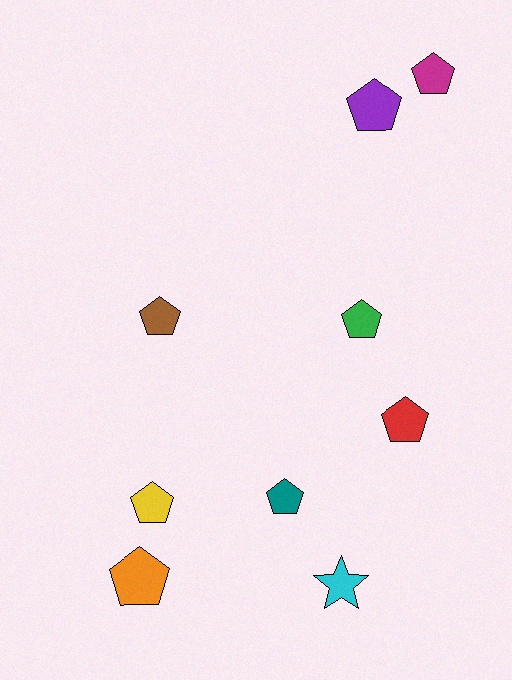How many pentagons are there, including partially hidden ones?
There are 8 pentagons.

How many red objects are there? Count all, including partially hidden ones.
There is 1 red object.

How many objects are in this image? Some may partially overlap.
There are 9 objects.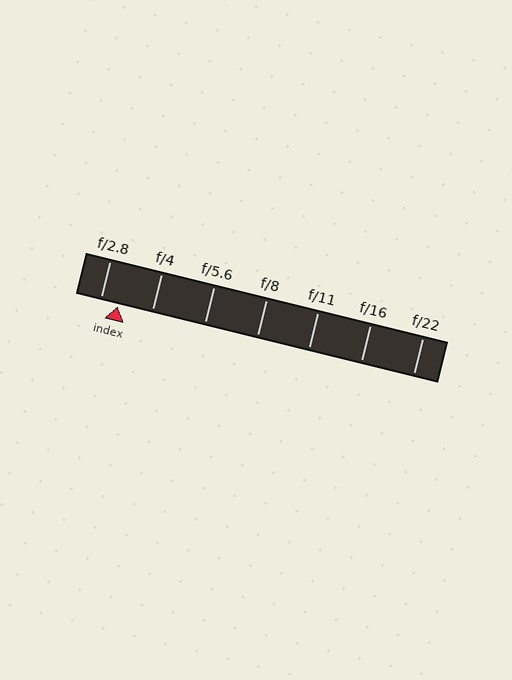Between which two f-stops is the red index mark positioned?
The index mark is between f/2.8 and f/4.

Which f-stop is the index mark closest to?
The index mark is closest to f/2.8.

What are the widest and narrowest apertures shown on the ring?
The widest aperture shown is f/2.8 and the narrowest is f/22.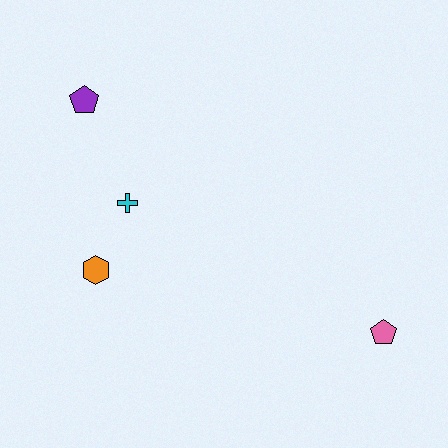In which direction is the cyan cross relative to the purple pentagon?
The cyan cross is below the purple pentagon.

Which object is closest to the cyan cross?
The orange hexagon is closest to the cyan cross.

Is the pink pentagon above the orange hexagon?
No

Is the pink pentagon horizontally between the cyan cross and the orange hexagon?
No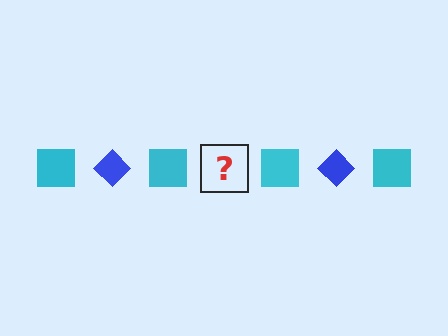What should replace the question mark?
The question mark should be replaced with a blue diamond.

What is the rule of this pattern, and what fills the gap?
The rule is that the pattern alternates between cyan square and blue diamond. The gap should be filled with a blue diamond.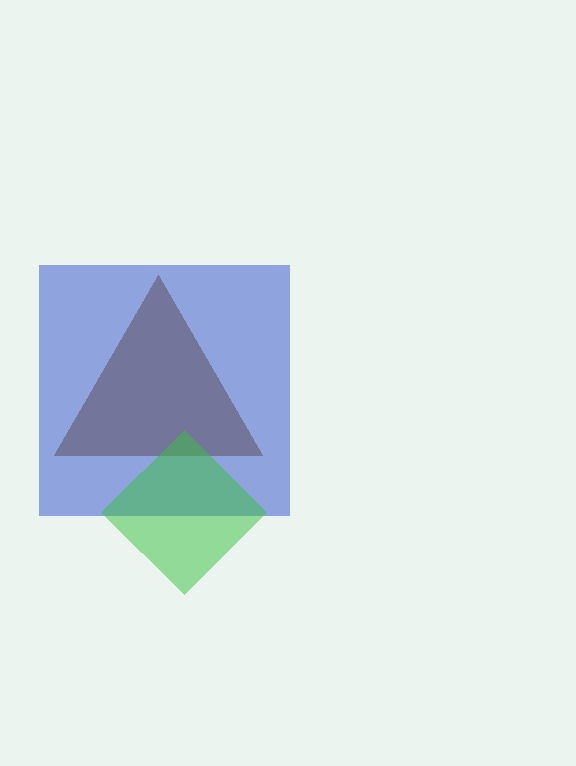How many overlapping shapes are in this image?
There are 3 overlapping shapes in the image.